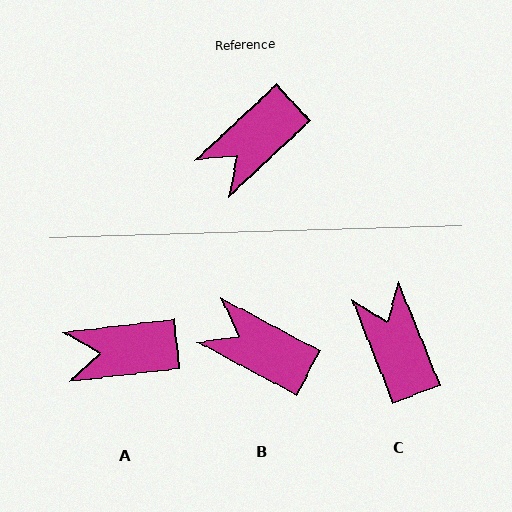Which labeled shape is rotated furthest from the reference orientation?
C, about 111 degrees away.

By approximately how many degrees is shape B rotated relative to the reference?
Approximately 71 degrees clockwise.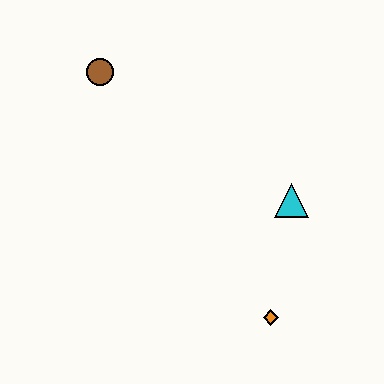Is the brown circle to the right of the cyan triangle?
No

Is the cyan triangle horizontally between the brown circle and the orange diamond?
No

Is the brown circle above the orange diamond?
Yes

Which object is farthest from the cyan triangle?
The brown circle is farthest from the cyan triangle.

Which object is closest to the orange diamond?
The cyan triangle is closest to the orange diamond.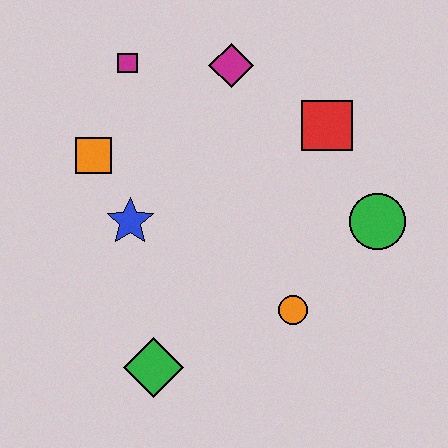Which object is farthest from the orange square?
The green circle is farthest from the orange square.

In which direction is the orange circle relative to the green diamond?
The orange circle is to the right of the green diamond.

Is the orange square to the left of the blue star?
Yes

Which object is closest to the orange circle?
The green circle is closest to the orange circle.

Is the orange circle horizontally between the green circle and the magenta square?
Yes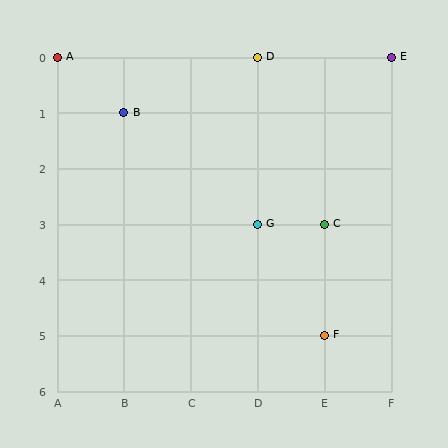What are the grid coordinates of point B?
Point B is at grid coordinates (B, 1).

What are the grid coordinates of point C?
Point C is at grid coordinates (E, 3).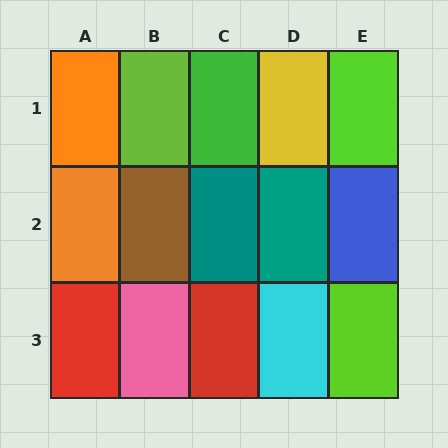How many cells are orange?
2 cells are orange.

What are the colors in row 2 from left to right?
Orange, brown, teal, teal, blue.